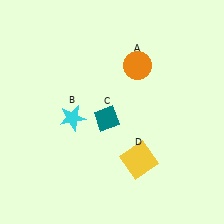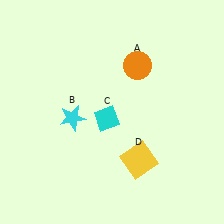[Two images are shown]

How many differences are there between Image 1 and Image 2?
There is 1 difference between the two images.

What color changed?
The diamond (C) changed from teal in Image 1 to cyan in Image 2.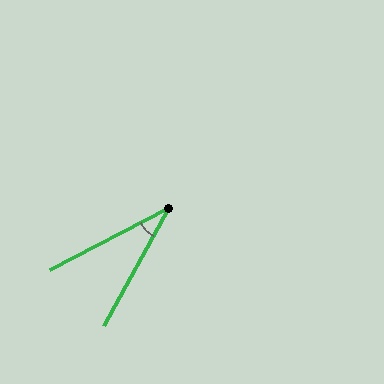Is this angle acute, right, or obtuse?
It is acute.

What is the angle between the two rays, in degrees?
Approximately 34 degrees.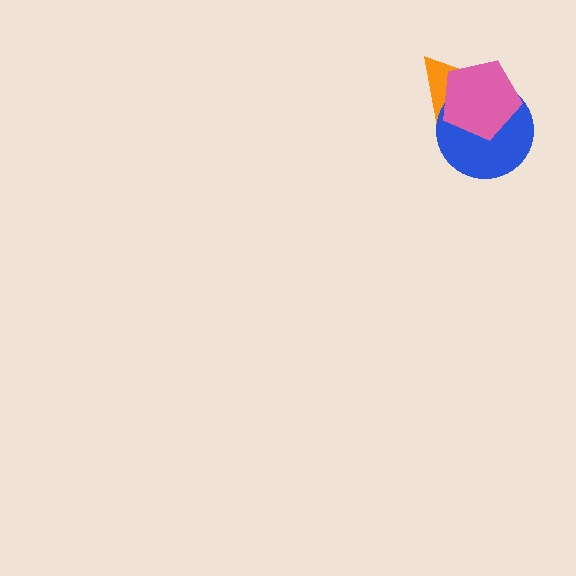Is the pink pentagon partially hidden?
No, no other shape covers it.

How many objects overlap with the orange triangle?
2 objects overlap with the orange triangle.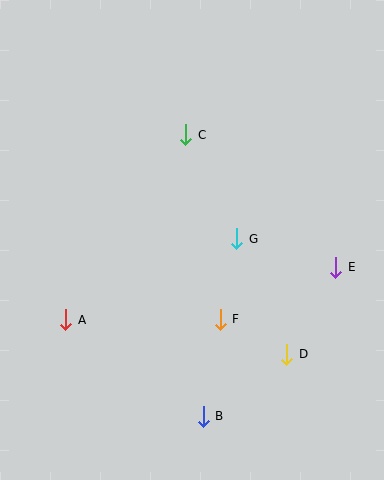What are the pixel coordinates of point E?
Point E is at (336, 267).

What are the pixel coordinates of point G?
Point G is at (237, 239).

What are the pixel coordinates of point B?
Point B is at (203, 416).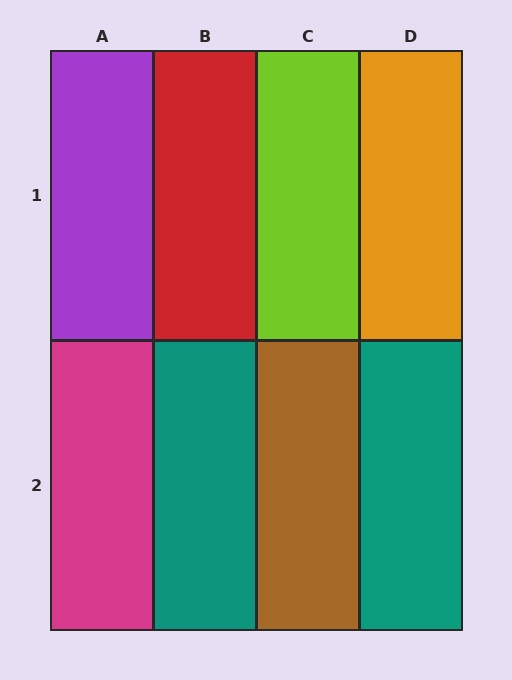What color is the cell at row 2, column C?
Brown.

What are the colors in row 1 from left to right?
Purple, red, lime, orange.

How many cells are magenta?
1 cell is magenta.